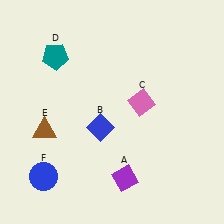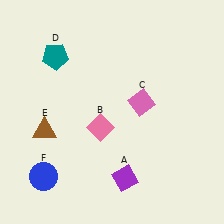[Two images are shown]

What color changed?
The diamond (B) changed from blue in Image 1 to pink in Image 2.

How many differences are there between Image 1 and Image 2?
There is 1 difference between the two images.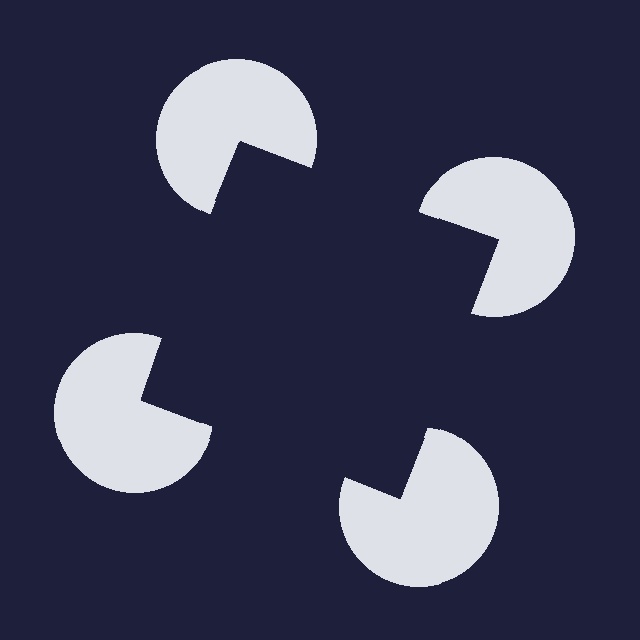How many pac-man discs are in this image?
There are 4 — one at each vertex of the illusory square.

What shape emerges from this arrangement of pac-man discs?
An illusory square — its edges are inferred from the aligned wedge cuts in the pac-man discs, not physically drawn.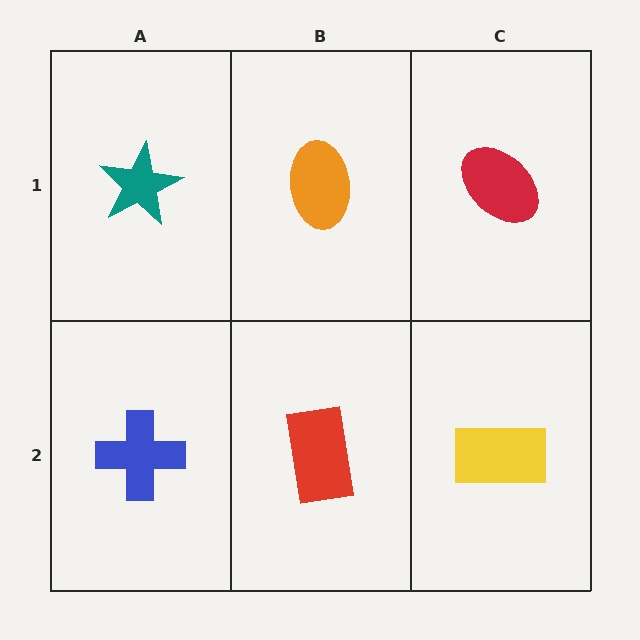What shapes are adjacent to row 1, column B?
A red rectangle (row 2, column B), a teal star (row 1, column A), a red ellipse (row 1, column C).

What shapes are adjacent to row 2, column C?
A red ellipse (row 1, column C), a red rectangle (row 2, column B).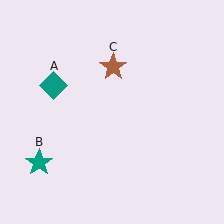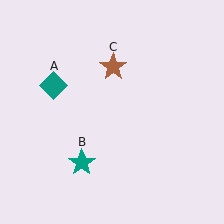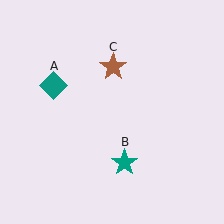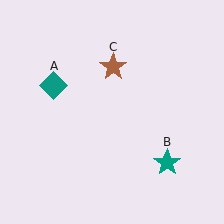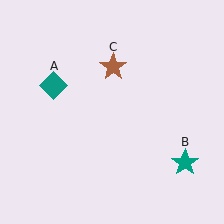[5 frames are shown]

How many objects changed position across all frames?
1 object changed position: teal star (object B).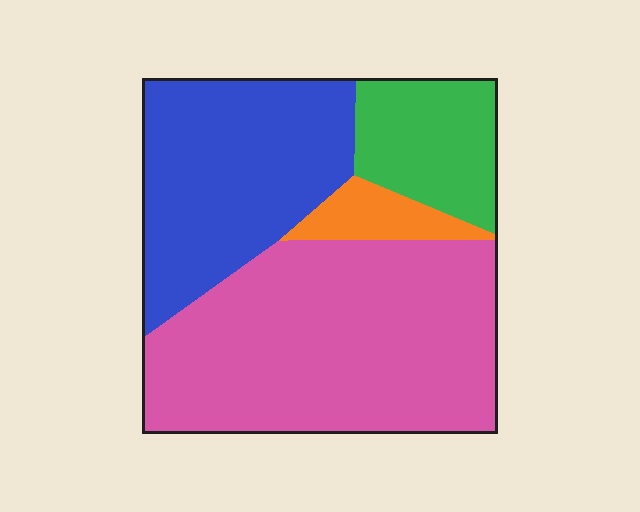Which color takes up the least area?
Orange, at roughly 5%.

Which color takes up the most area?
Pink, at roughly 50%.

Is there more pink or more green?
Pink.